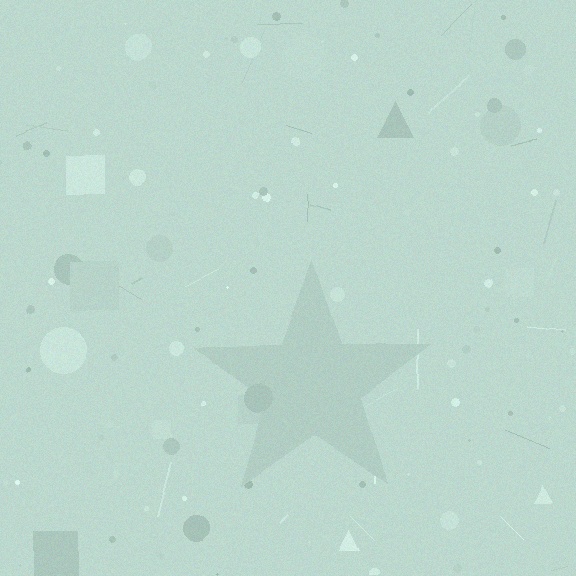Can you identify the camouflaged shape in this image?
The camouflaged shape is a star.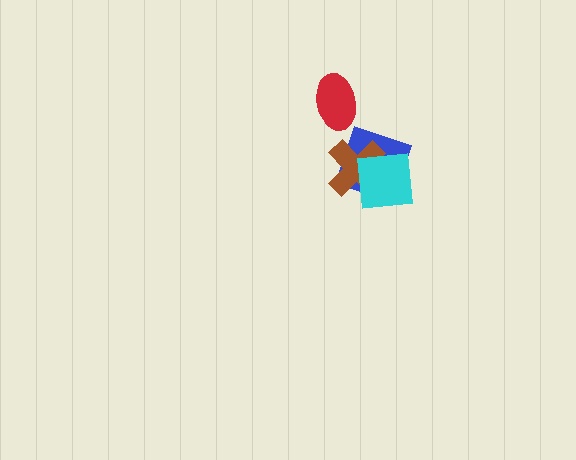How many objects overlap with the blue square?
2 objects overlap with the blue square.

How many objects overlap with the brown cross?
2 objects overlap with the brown cross.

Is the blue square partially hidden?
Yes, it is partially covered by another shape.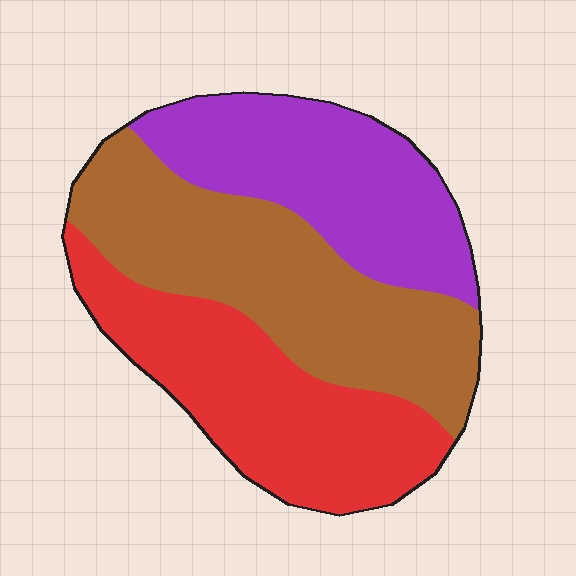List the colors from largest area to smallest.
From largest to smallest: brown, red, purple.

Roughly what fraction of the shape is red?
Red covers about 35% of the shape.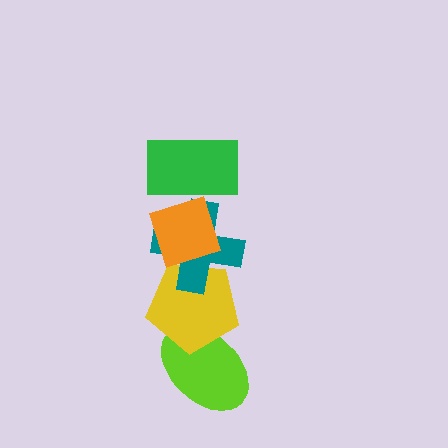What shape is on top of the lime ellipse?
The yellow pentagon is on top of the lime ellipse.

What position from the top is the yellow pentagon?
The yellow pentagon is 4th from the top.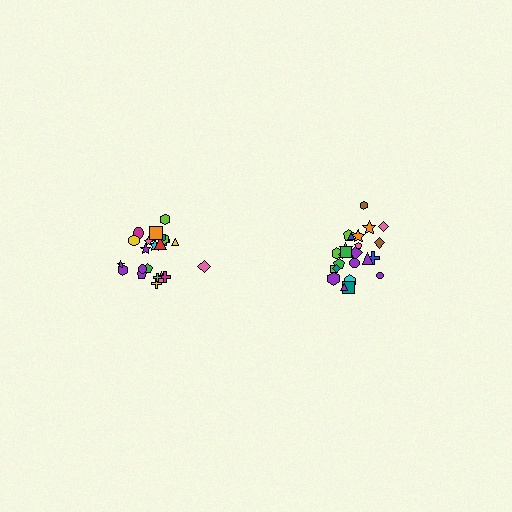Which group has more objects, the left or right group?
The right group.